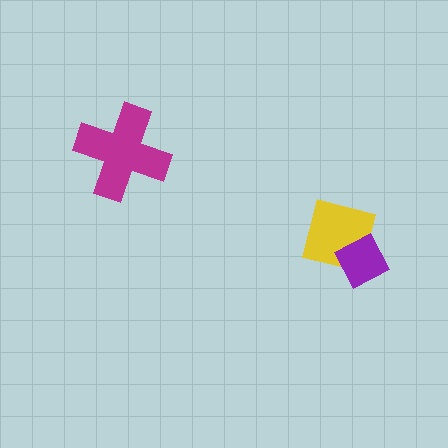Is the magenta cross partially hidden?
No, no other shape covers it.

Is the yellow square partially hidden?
Yes, it is partially covered by another shape.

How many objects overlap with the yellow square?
1 object overlaps with the yellow square.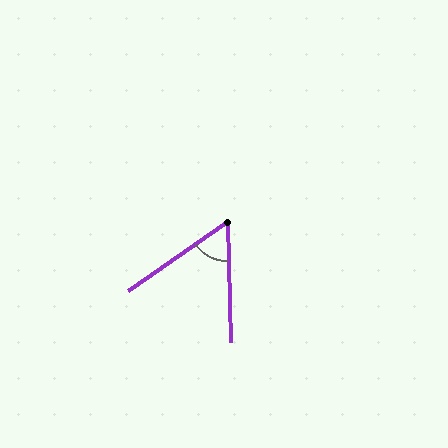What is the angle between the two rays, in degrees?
Approximately 56 degrees.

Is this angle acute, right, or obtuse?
It is acute.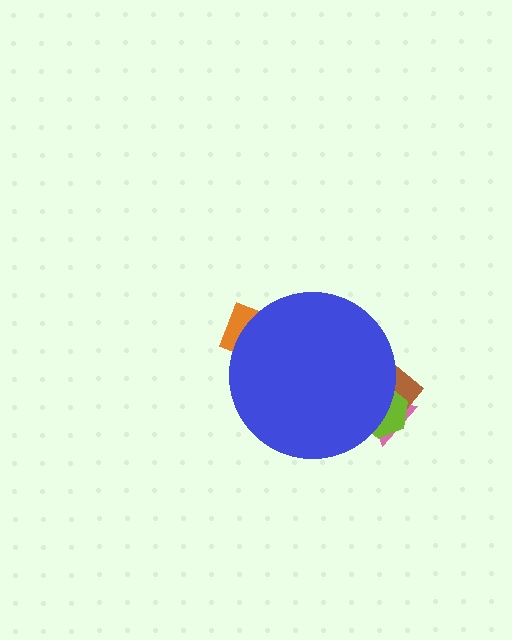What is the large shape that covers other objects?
A blue circle.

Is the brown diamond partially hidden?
Yes, the brown diamond is partially hidden behind the blue circle.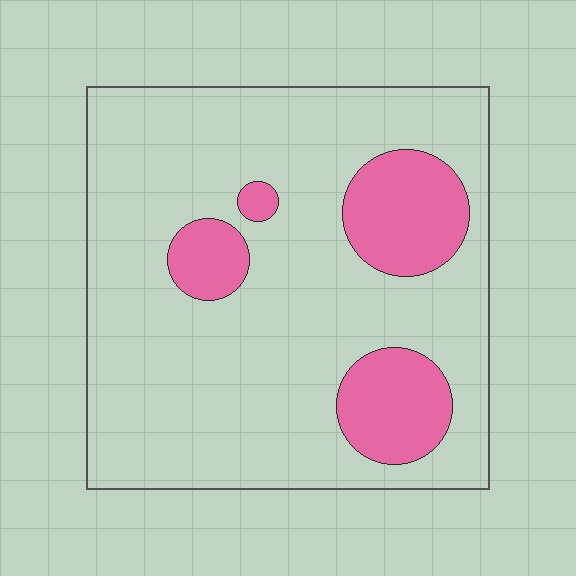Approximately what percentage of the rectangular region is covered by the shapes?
Approximately 20%.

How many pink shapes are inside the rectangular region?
4.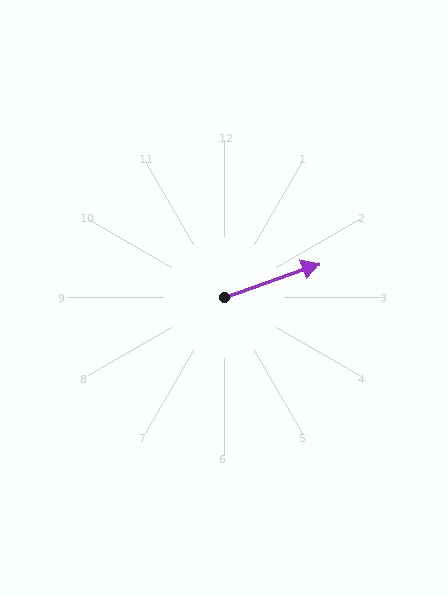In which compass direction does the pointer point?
East.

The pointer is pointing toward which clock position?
Roughly 2 o'clock.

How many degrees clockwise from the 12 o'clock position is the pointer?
Approximately 70 degrees.